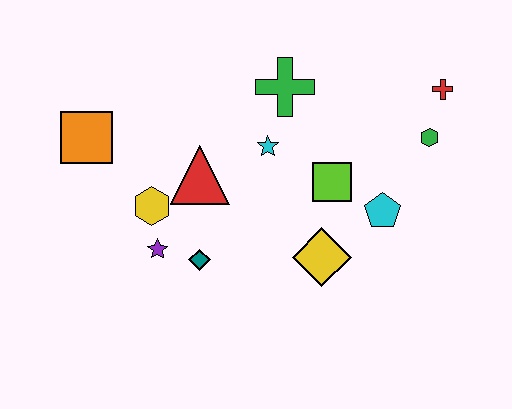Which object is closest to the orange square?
The yellow hexagon is closest to the orange square.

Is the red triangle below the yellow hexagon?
No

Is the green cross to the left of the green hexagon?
Yes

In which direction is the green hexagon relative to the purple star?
The green hexagon is to the right of the purple star.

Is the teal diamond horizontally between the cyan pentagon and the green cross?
No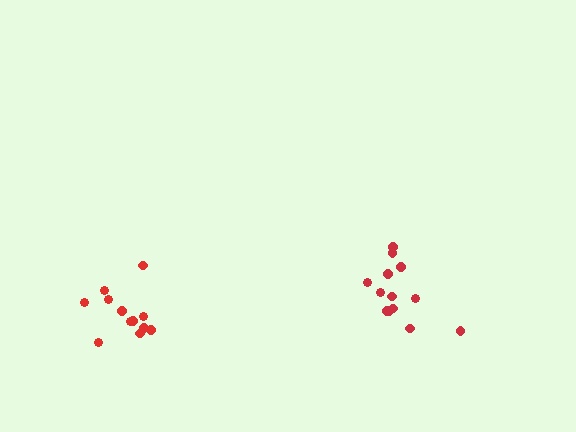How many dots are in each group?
Group 1: 12 dots, Group 2: 13 dots (25 total).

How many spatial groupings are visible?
There are 2 spatial groupings.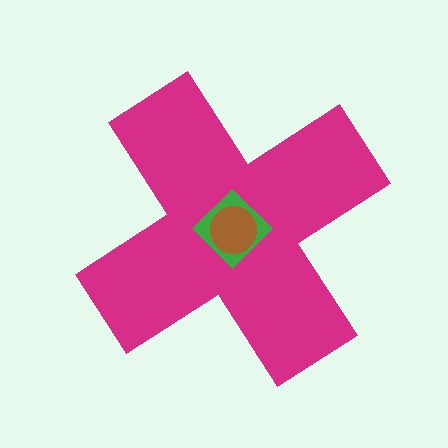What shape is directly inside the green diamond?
The brown circle.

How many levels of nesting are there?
3.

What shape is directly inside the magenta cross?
The green diamond.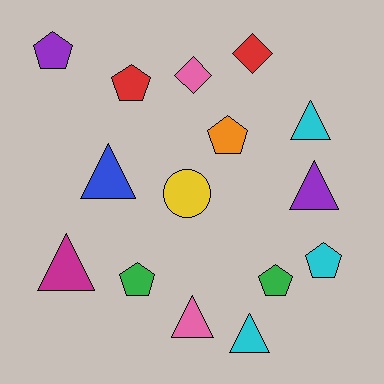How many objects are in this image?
There are 15 objects.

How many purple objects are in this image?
There are 2 purple objects.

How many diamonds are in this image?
There are 2 diamonds.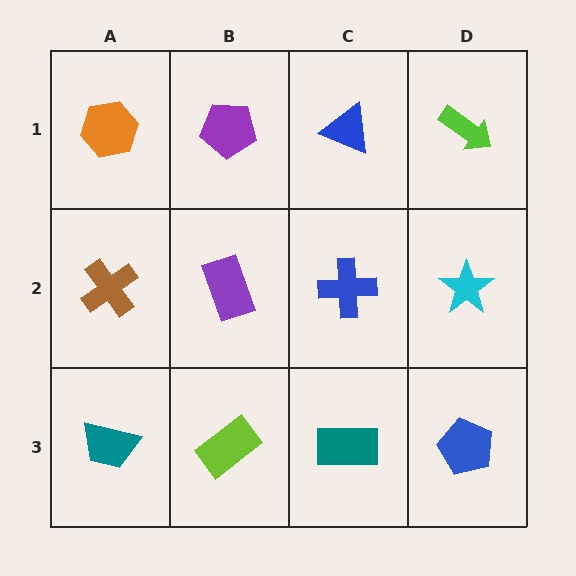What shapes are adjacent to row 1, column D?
A cyan star (row 2, column D), a blue triangle (row 1, column C).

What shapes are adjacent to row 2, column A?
An orange hexagon (row 1, column A), a teal trapezoid (row 3, column A), a purple rectangle (row 2, column B).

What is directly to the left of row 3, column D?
A teal rectangle.